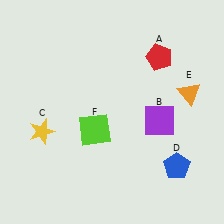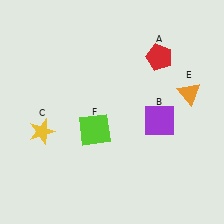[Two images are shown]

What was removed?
The blue pentagon (D) was removed in Image 2.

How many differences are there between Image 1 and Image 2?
There is 1 difference between the two images.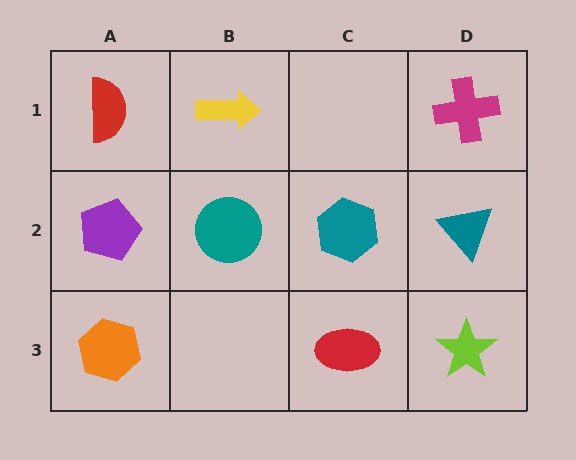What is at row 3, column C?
A red ellipse.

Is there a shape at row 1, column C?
No, that cell is empty.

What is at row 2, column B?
A teal circle.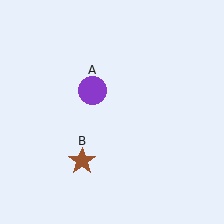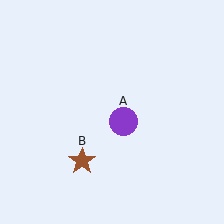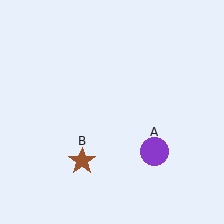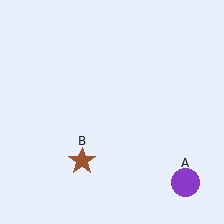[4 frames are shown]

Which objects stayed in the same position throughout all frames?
Brown star (object B) remained stationary.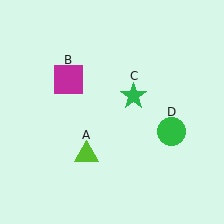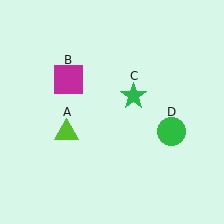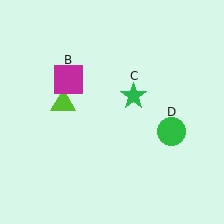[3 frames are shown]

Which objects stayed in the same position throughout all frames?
Magenta square (object B) and green star (object C) and green circle (object D) remained stationary.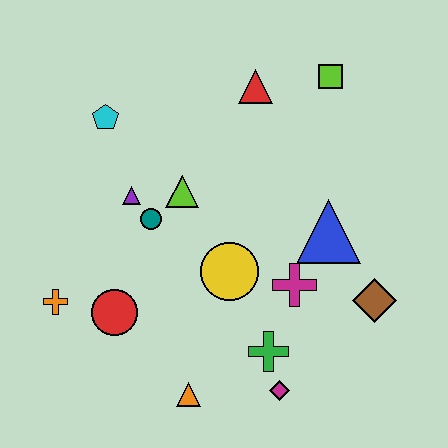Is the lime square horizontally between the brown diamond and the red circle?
Yes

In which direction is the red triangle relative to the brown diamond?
The red triangle is above the brown diamond.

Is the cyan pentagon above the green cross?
Yes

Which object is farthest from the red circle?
The lime square is farthest from the red circle.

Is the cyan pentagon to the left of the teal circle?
Yes